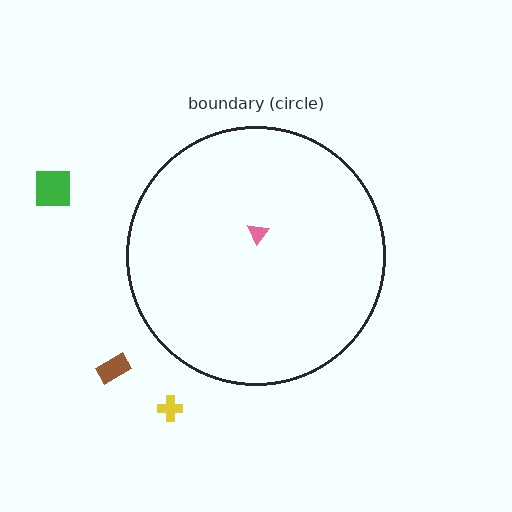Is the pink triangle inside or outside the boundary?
Inside.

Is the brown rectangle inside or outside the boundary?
Outside.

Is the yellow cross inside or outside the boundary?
Outside.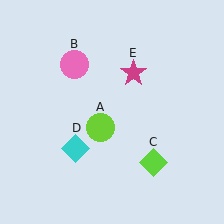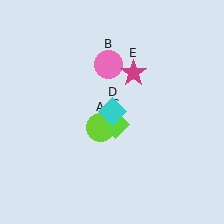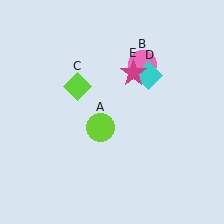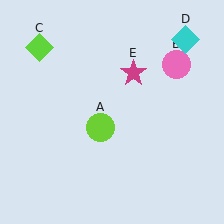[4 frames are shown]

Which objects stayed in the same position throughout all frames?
Lime circle (object A) and magenta star (object E) remained stationary.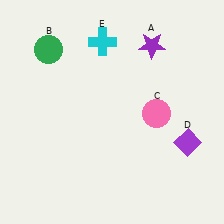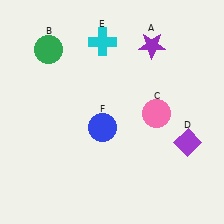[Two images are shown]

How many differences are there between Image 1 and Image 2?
There is 1 difference between the two images.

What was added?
A blue circle (F) was added in Image 2.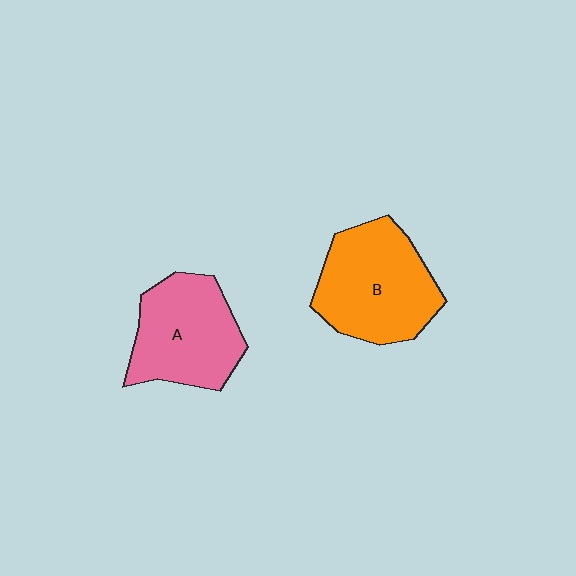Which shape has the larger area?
Shape B (orange).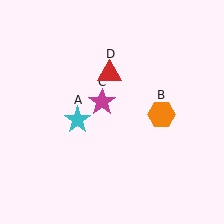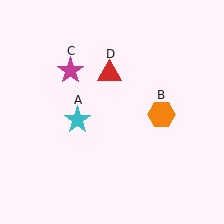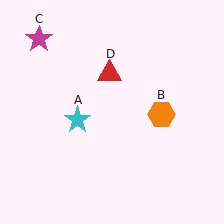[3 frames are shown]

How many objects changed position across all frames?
1 object changed position: magenta star (object C).